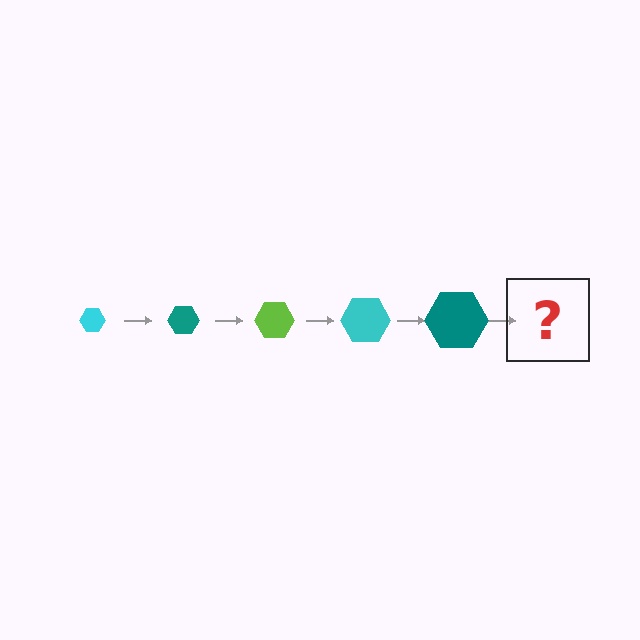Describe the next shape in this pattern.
It should be a lime hexagon, larger than the previous one.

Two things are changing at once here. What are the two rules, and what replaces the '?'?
The two rules are that the hexagon grows larger each step and the color cycles through cyan, teal, and lime. The '?' should be a lime hexagon, larger than the previous one.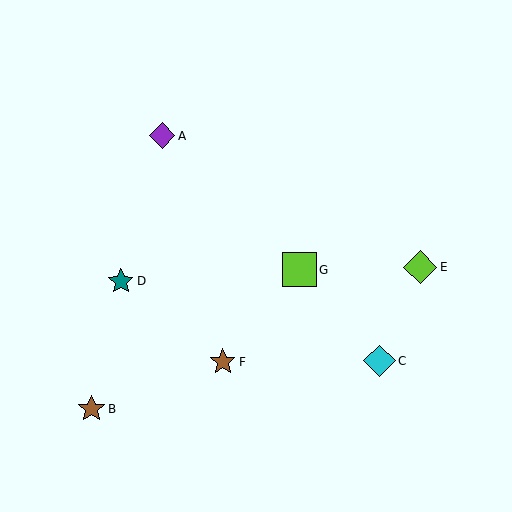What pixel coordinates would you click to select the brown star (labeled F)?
Click at (223, 362) to select the brown star F.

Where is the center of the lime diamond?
The center of the lime diamond is at (420, 267).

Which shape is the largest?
The lime square (labeled G) is the largest.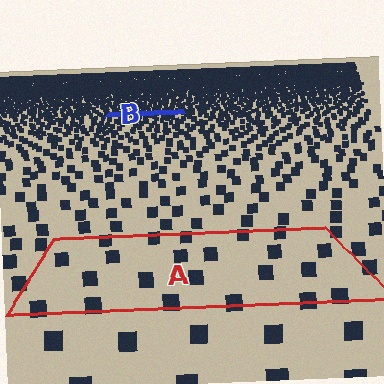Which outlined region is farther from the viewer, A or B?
Region B is farther from the viewer — the texture elements inside it appear smaller and more densely packed.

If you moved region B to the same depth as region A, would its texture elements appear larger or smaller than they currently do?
They would appear larger. At a closer depth, the same texture elements are projected at a bigger on-screen size.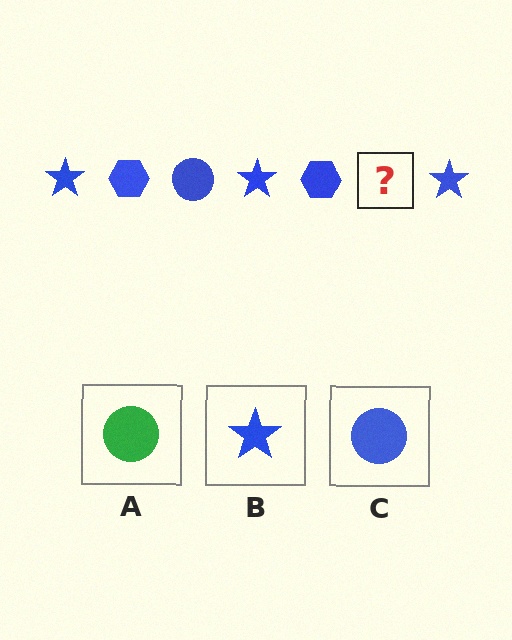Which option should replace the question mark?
Option C.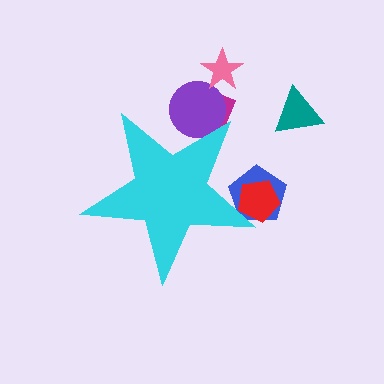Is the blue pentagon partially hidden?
Yes, the blue pentagon is partially hidden behind the cyan star.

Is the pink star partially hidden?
No, the pink star is fully visible.